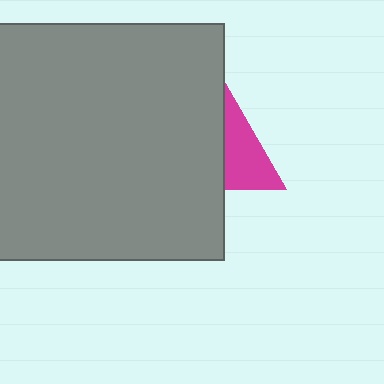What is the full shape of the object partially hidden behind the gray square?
The partially hidden object is a magenta triangle.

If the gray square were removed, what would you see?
You would see the complete magenta triangle.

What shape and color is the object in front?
The object in front is a gray square.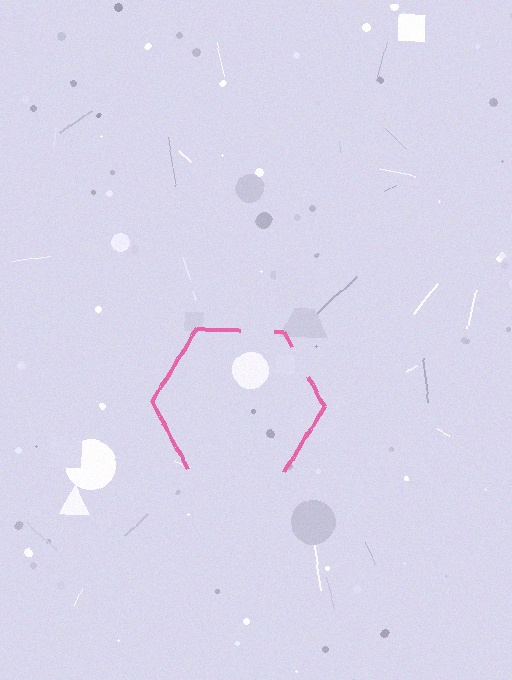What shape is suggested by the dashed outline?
The dashed outline suggests a hexagon.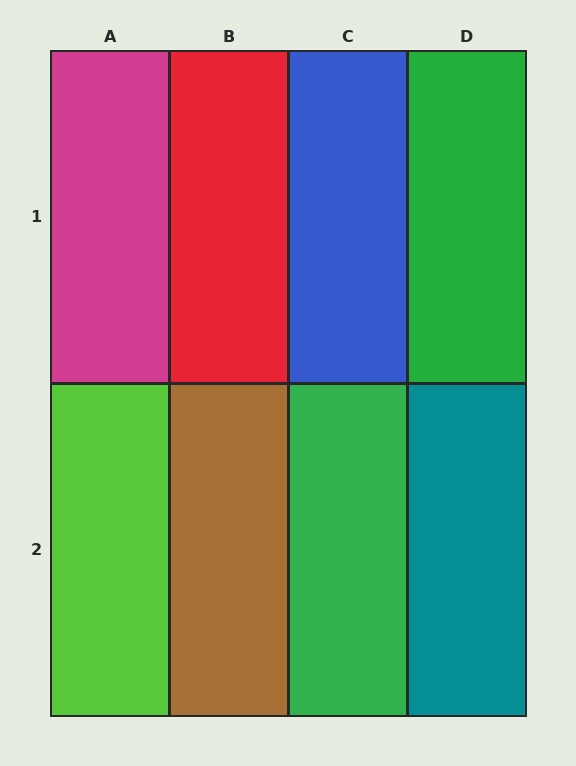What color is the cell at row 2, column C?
Green.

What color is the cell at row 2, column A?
Lime.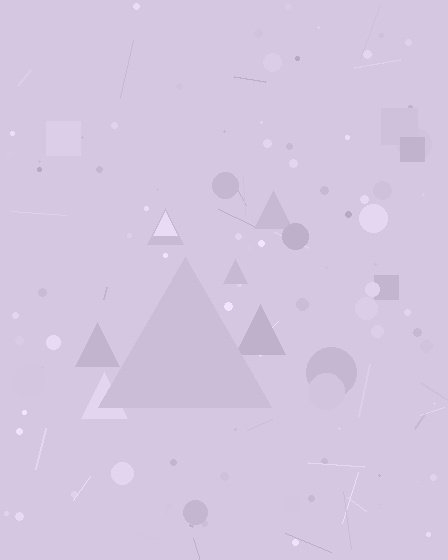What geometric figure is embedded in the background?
A triangle is embedded in the background.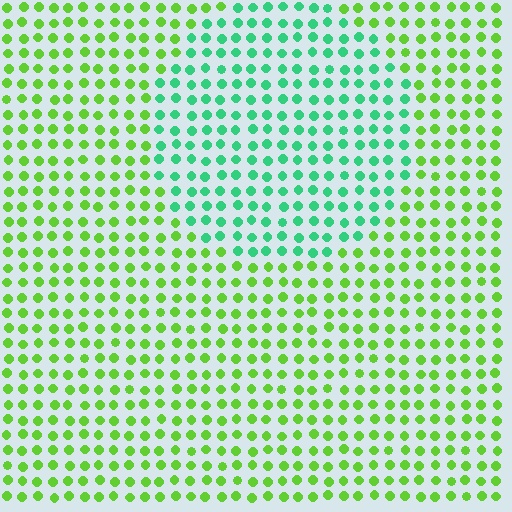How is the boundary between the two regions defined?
The boundary is defined purely by a slight shift in hue (about 47 degrees). Spacing, size, and orientation are identical on both sides.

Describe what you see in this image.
The image is filled with small lime elements in a uniform arrangement. A circle-shaped region is visible where the elements are tinted to a slightly different hue, forming a subtle color boundary.